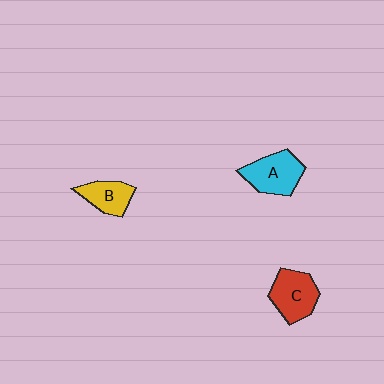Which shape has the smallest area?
Shape B (yellow).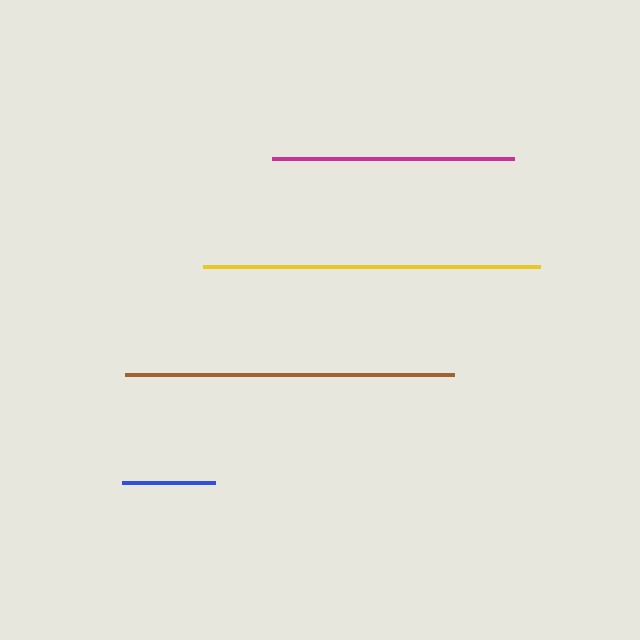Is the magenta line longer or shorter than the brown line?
The brown line is longer than the magenta line.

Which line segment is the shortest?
The blue line is the shortest at approximately 93 pixels.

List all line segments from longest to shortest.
From longest to shortest: yellow, brown, magenta, blue.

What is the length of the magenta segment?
The magenta segment is approximately 242 pixels long.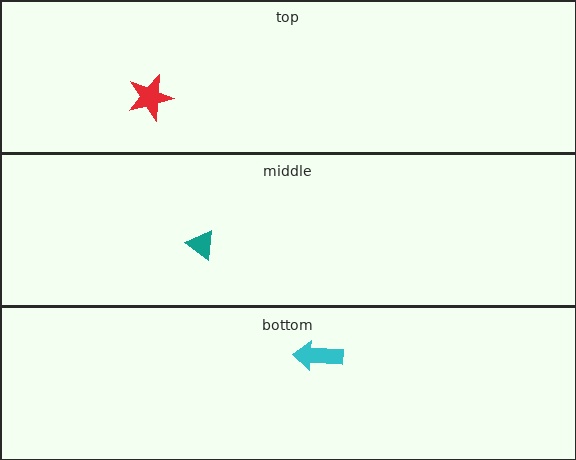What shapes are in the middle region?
The teal triangle.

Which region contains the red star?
The top region.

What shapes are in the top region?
The red star.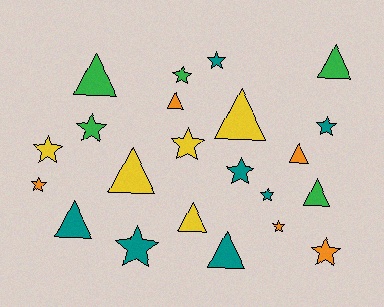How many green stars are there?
There are 2 green stars.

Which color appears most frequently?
Teal, with 7 objects.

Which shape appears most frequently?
Star, with 12 objects.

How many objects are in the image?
There are 22 objects.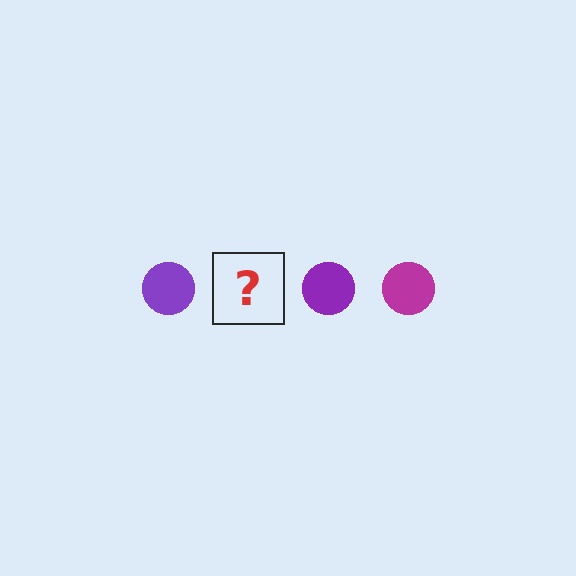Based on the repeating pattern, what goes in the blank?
The blank should be a magenta circle.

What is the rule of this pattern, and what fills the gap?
The rule is that the pattern cycles through purple, magenta circles. The gap should be filled with a magenta circle.